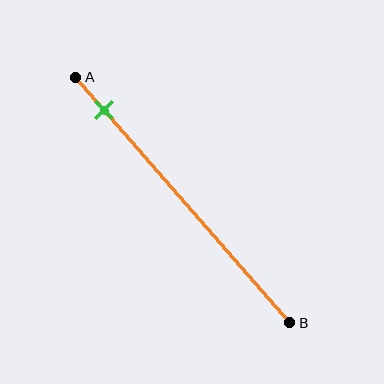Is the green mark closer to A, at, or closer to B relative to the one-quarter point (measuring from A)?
The green mark is closer to point A than the one-quarter point of segment AB.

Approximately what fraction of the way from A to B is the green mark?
The green mark is approximately 15% of the way from A to B.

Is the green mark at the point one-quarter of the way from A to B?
No, the mark is at about 15% from A, not at the 25% one-quarter point.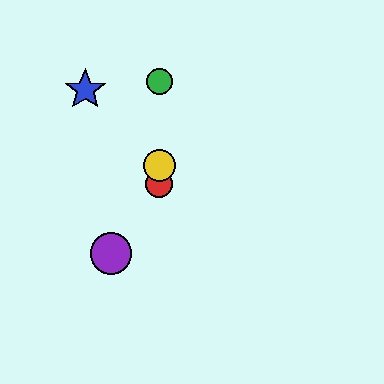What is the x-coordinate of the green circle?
The green circle is at x≈159.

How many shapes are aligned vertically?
3 shapes (the red circle, the green circle, the yellow circle) are aligned vertically.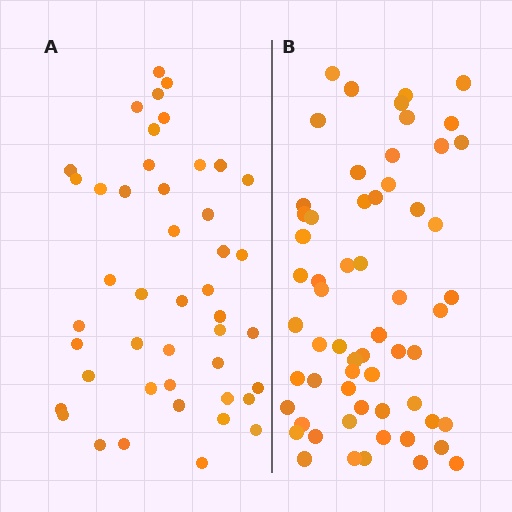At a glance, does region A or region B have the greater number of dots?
Region B (the right region) has more dots.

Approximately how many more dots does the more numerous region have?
Region B has approximately 15 more dots than region A.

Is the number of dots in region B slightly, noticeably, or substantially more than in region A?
Region B has noticeably more, but not dramatically so. The ratio is roughly 1.3 to 1.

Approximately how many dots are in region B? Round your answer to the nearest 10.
About 60 dots.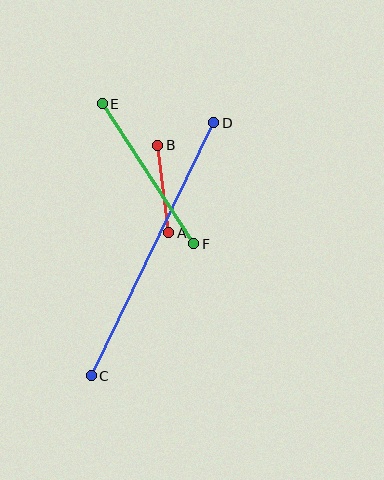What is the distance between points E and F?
The distance is approximately 168 pixels.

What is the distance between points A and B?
The distance is approximately 88 pixels.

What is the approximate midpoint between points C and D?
The midpoint is at approximately (153, 249) pixels.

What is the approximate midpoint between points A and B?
The midpoint is at approximately (163, 189) pixels.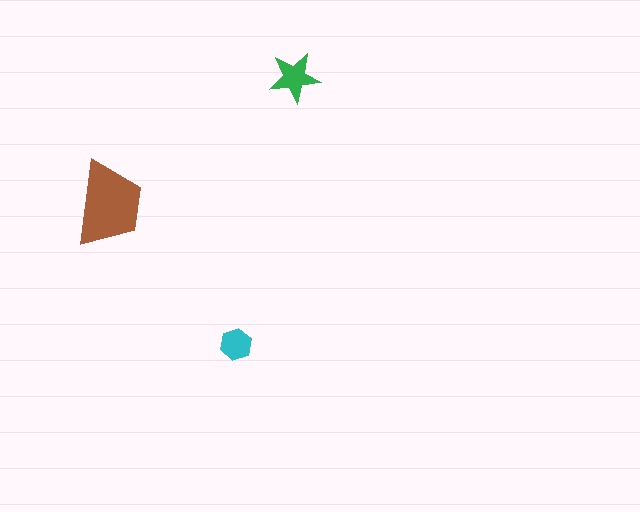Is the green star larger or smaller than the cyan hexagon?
Larger.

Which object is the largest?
The brown trapezoid.